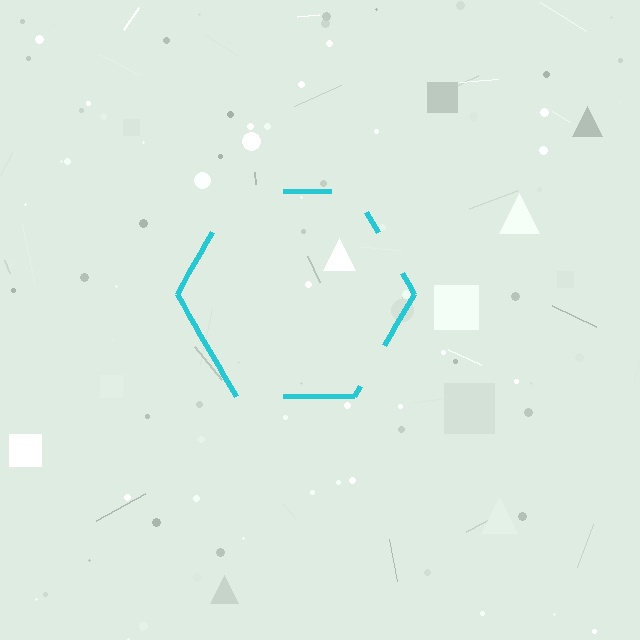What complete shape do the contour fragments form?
The contour fragments form a hexagon.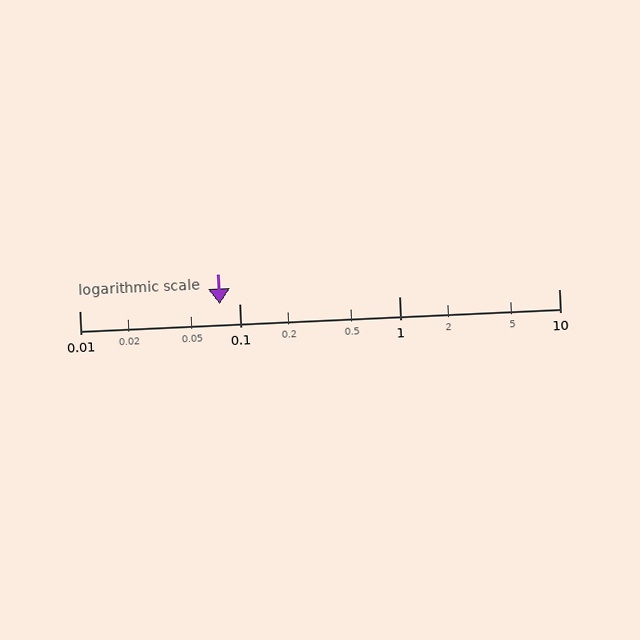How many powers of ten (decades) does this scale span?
The scale spans 3 decades, from 0.01 to 10.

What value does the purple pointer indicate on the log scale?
The pointer indicates approximately 0.075.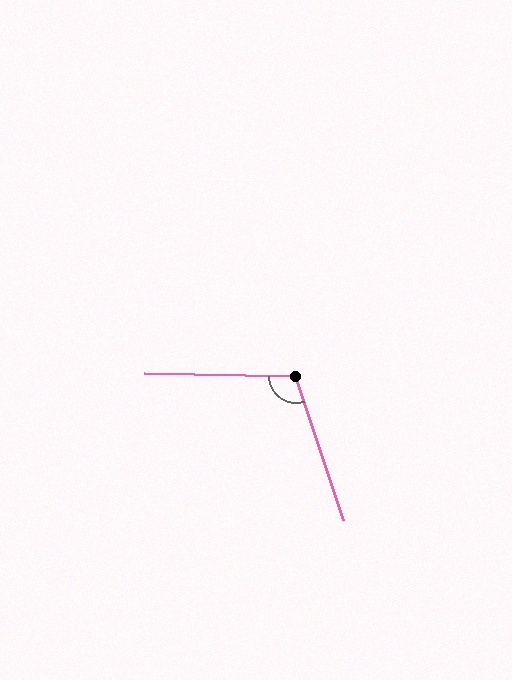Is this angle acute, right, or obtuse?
It is obtuse.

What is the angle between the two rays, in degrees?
Approximately 109 degrees.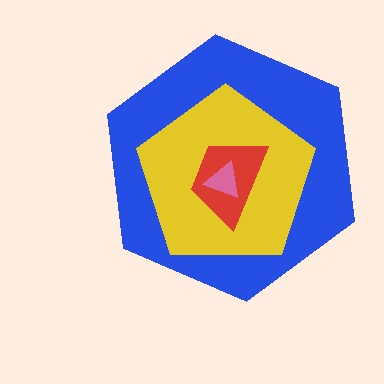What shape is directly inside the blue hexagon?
The yellow pentagon.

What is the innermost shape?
The pink triangle.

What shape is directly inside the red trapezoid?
The pink triangle.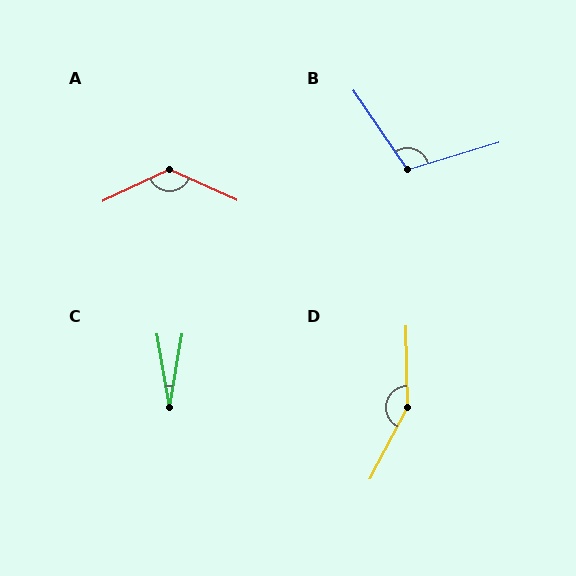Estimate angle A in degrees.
Approximately 131 degrees.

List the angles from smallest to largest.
C (19°), B (107°), A (131°), D (151°).